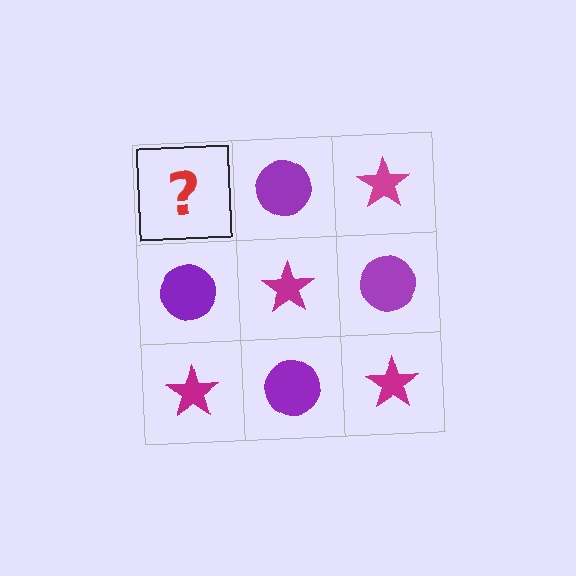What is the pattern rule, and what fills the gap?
The rule is that it alternates magenta star and purple circle in a checkerboard pattern. The gap should be filled with a magenta star.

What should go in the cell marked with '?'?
The missing cell should contain a magenta star.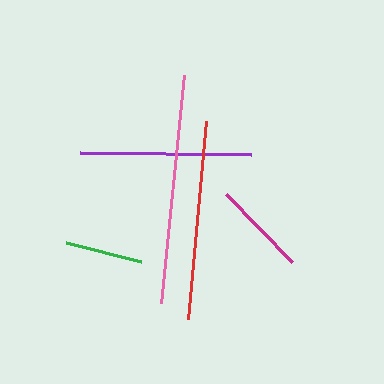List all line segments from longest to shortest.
From longest to shortest: pink, red, purple, magenta, green.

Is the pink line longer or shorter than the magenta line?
The pink line is longer than the magenta line.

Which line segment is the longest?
The pink line is the longest at approximately 229 pixels.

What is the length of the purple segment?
The purple segment is approximately 171 pixels long.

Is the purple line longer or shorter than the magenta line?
The purple line is longer than the magenta line.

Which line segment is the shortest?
The green line is the shortest at approximately 78 pixels.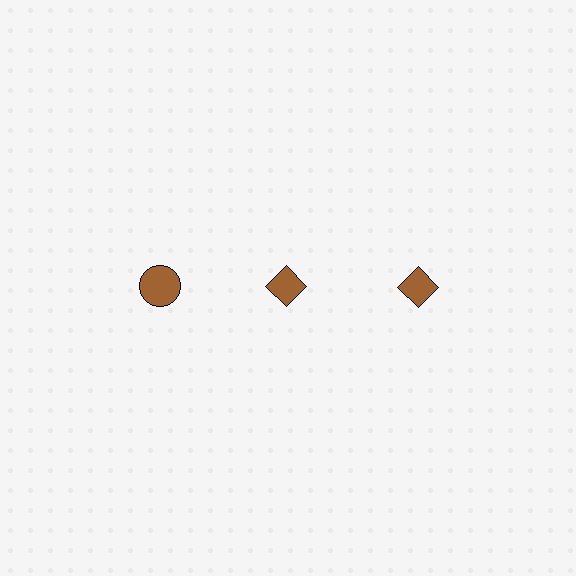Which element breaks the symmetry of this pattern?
The brown circle in the top row, leftmost column breaks the symmetry. All other shapes are brown diamonds.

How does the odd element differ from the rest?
It has a different shape: circle instead of diamond.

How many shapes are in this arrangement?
There are 3 shapes arranged in a grid pattern.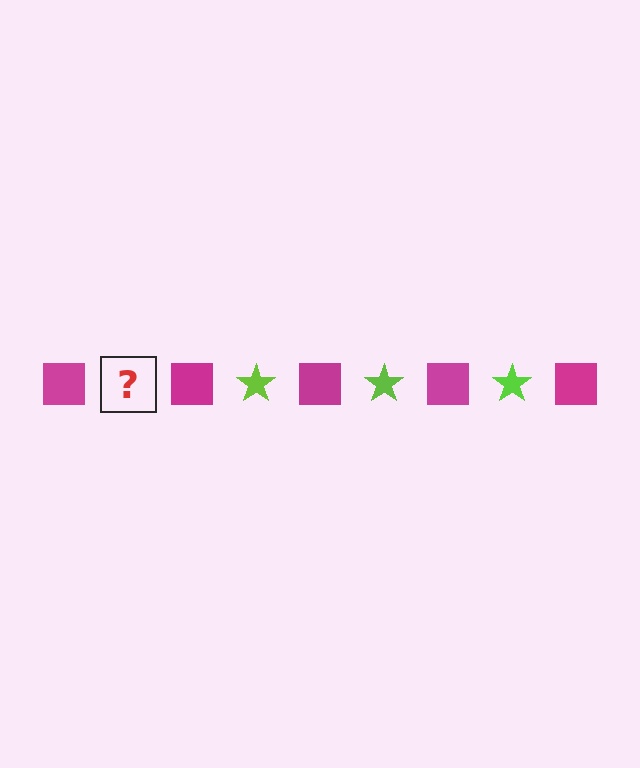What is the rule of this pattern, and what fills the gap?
The rule is that the pattern alternates between magenta square and lime star. The gap should be filled with a lime star.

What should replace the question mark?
The question mark should be replaced with a lime star.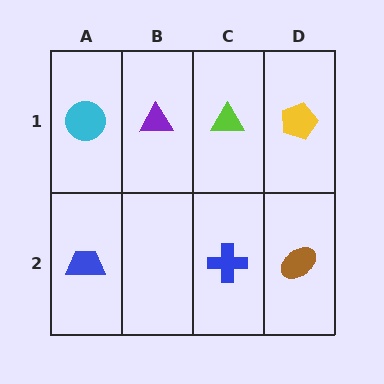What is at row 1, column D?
A yellow pentagon.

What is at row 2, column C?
A blue cross.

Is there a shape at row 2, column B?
No, that cell is empty.